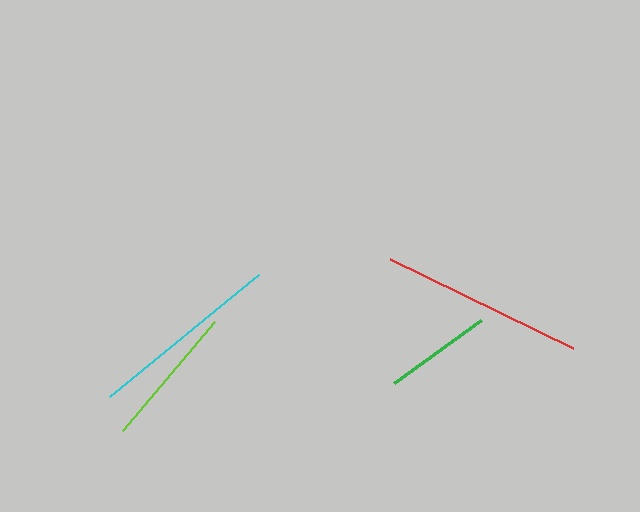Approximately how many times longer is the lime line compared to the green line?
The lime line is approximately 1.3 times the length of the green line.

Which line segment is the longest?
The red line is the longest at approximately 204 pixels.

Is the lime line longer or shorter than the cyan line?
The cyan line is longer than the lime line.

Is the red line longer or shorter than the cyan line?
The red line is longer than the cyan line.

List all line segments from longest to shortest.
From longest to shortest: red, cyan, lime, green.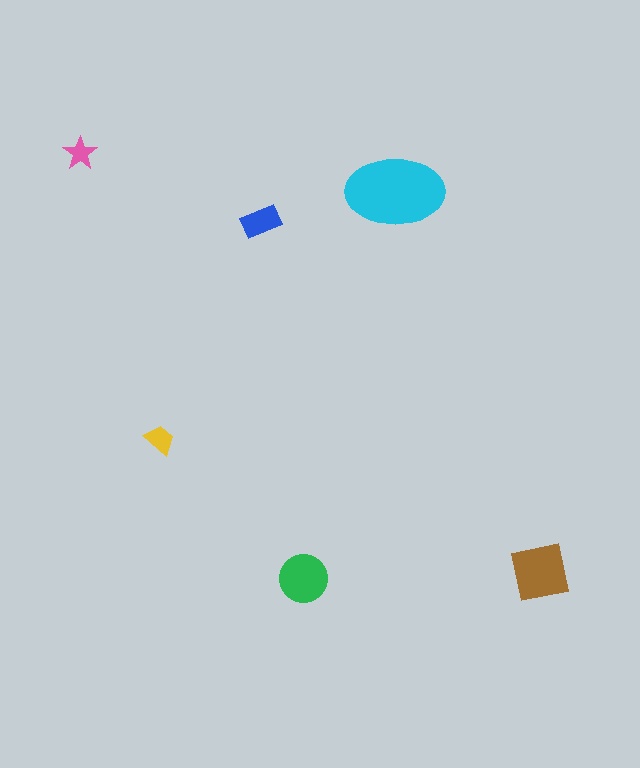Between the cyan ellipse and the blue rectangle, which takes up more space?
The cyan ellipse.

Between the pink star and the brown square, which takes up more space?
The brown square.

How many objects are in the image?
There are 6 objects in the image.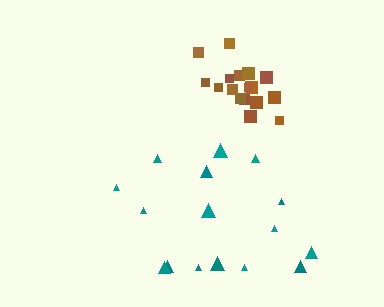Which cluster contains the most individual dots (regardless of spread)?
Brown (17).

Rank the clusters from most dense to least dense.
brown, teal.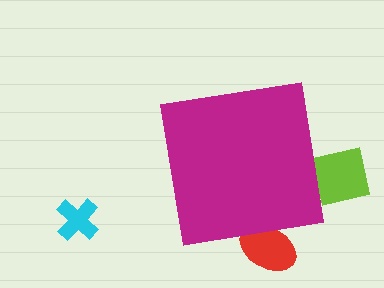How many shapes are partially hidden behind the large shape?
2 shapes are partially hidden.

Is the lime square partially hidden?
Yes, the lime square is partially hidden behind the magenta square.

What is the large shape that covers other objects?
A magenta square.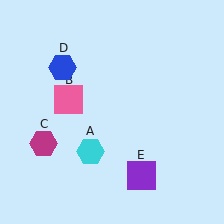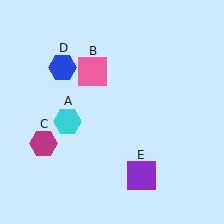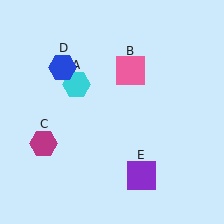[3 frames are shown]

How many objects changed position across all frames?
2 objects changed position: cyan hexagon (object A), pink square (object B).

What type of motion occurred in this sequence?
The cyan hexagon (object A), pink square (object B) rotated clockwise around the center of the scene.